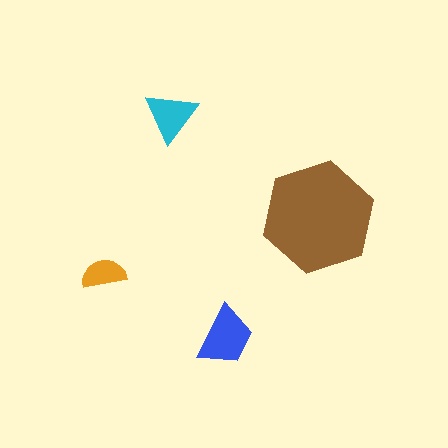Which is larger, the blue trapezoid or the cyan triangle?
The blue trapezoid.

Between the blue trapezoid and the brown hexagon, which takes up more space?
The brown hexagon.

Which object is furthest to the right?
The brown hexagon is rightmost.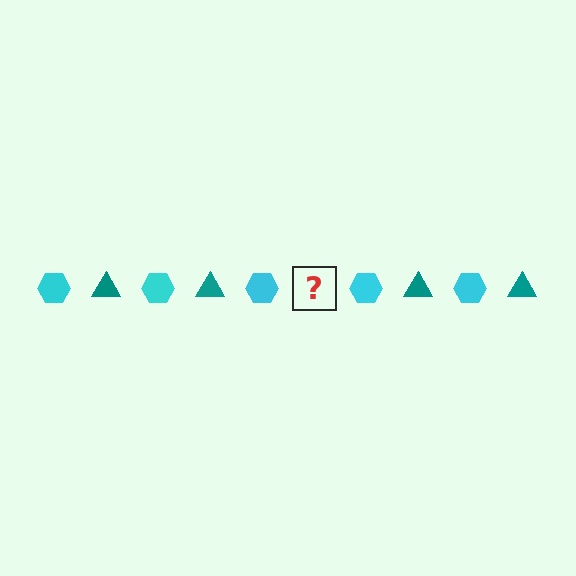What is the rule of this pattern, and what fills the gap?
The rule is that the pattern alternates between cyan hexagon and teal triangle. The gap should be filled with a teal triangle.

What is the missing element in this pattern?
The missing element is a teal triangle.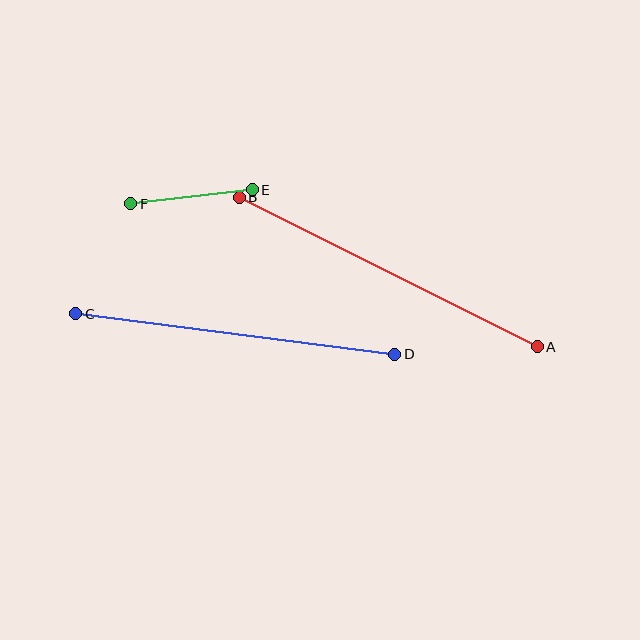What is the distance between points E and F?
The distance is approximately 122 pixels.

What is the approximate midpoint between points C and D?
The midpoint is at approximately (235, 334) pixels.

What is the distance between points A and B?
The distance is approximately 334 pixels.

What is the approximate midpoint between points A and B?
The midpoint is at approximately (388, 272) pixels.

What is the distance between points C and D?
The distance is approximately 321 pixels.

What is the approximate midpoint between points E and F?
The midpoint is at approximately (192, 197) pixels.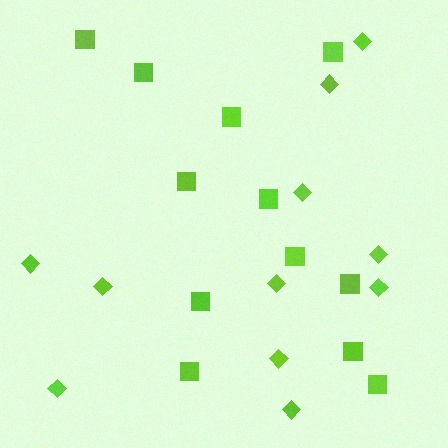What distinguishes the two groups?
There are 2 groups: one group of squares (12) and one group of diamonds (11).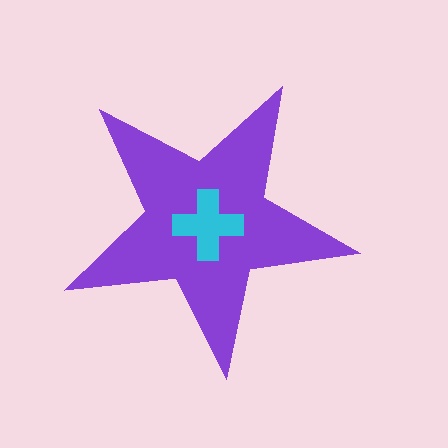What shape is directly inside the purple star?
The cyan cross.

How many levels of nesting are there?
2.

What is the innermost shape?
The cyan cross.